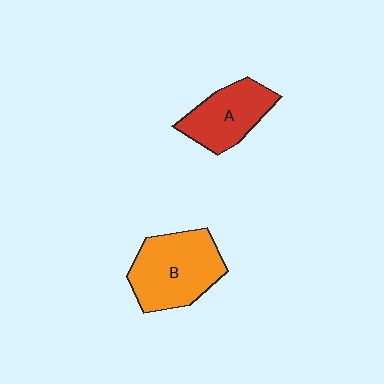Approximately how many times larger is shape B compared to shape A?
Approximately 1.4 times.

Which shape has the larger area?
Shape B (orange).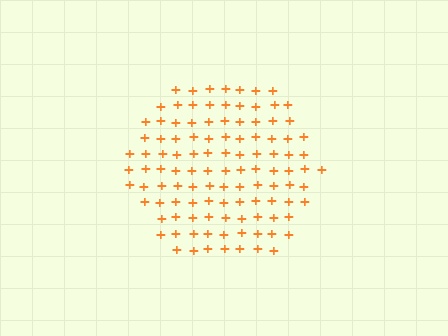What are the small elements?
The small elements are plus signs.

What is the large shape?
The large shape is a hexagon.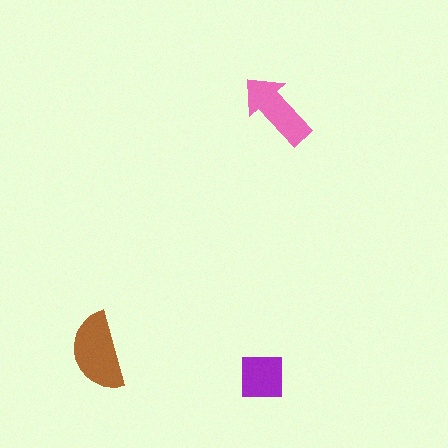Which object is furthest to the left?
The brown semicircle is leftmost.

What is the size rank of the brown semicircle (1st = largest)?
1st.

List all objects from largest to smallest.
The brown semicircle, the pink arrow, the purple square.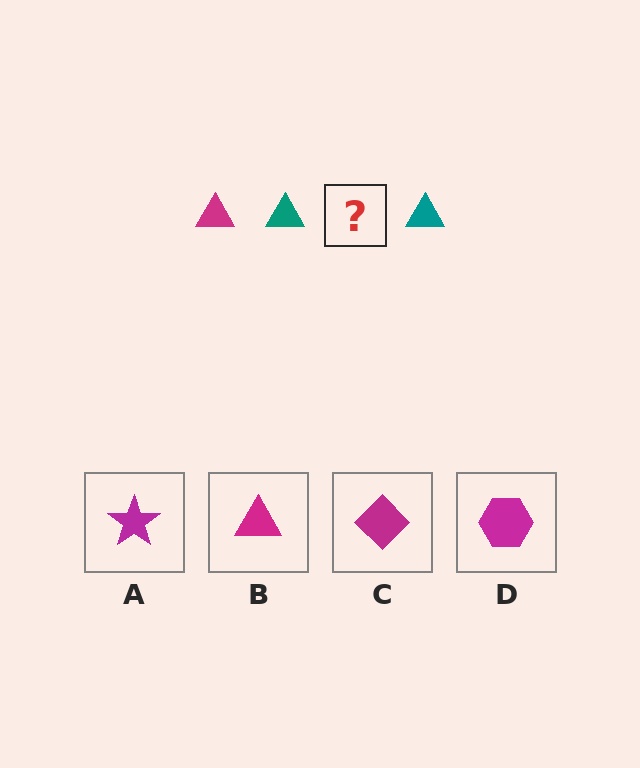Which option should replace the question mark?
Option B.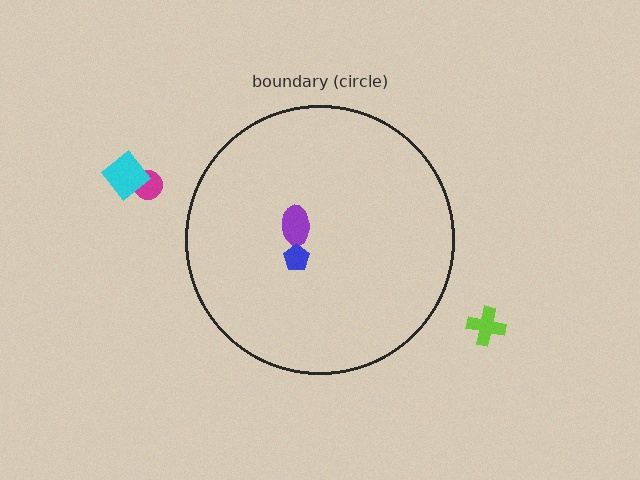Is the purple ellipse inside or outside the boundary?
Inside.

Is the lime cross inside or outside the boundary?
Outside.